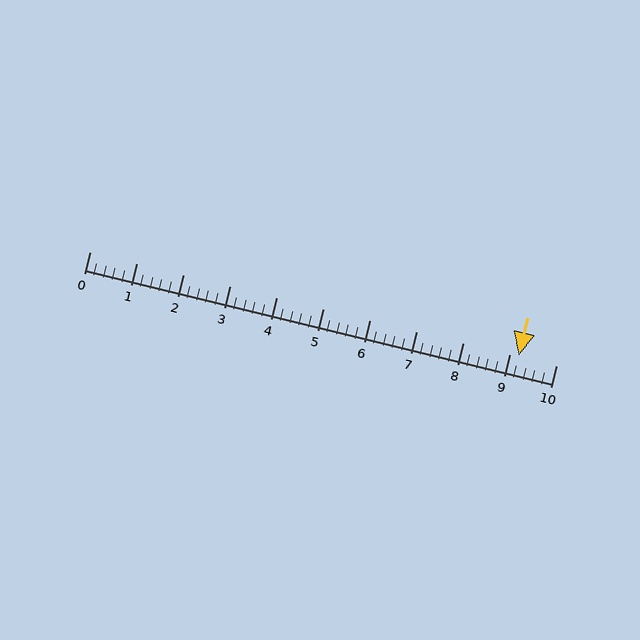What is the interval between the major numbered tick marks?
The major tick marks are spaced 1 units apart.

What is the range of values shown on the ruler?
The ruler shows values from 0 to 10.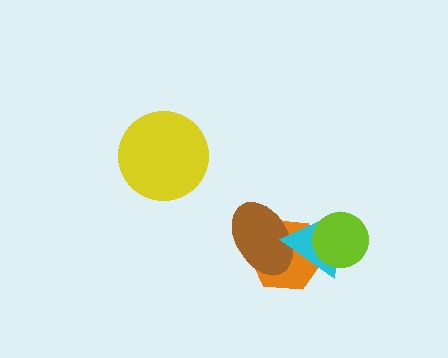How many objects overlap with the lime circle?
2 objects overlap with the lime circle.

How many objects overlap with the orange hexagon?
3 objects overlap with the orange hexagon.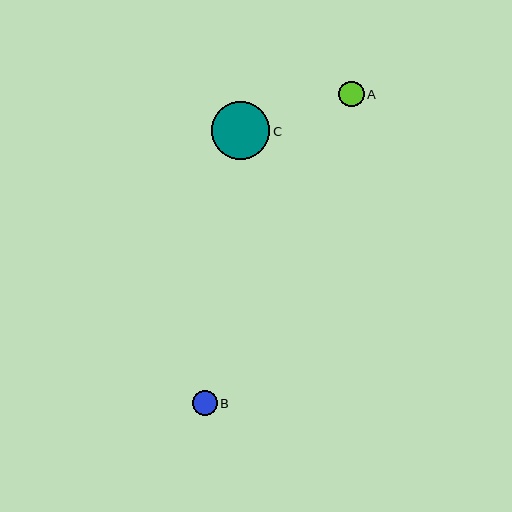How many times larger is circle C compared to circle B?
Circle C is approximately 2.3 times the size of circle B.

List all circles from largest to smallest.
From largest to smallest: C, A, B.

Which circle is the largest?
Circle C is the largest with a size of approximately 58 pixels.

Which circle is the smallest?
Circle B is the smallest with a size of approximately 25 pixels.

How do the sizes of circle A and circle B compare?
Circle A and circle B are approximately the same size.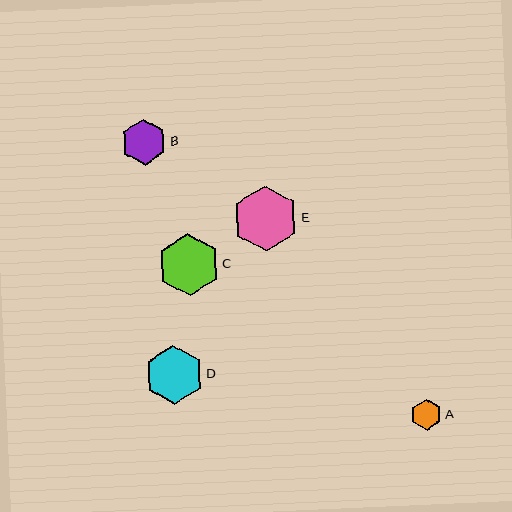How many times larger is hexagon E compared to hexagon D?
Hexagon E is approximately 1.1 times the size of hexagon D.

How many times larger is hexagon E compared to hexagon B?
Hexagon E is approximately 1.4 times the size of hexagon B.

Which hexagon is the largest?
Hexagon E is the largest with a size of approximately 65 pixels.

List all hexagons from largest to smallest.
From largest to smallest: E, C, D, B, A.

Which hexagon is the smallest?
Hexagon A is the smallest with a size of approximately 31 pixels.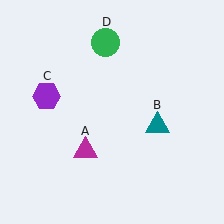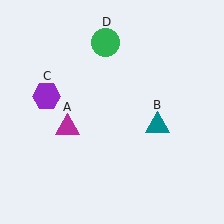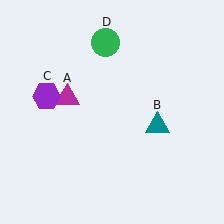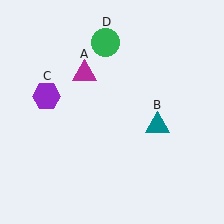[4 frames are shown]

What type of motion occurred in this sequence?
The magenta triangle (object A) rotated clockwise around the center of the scene.